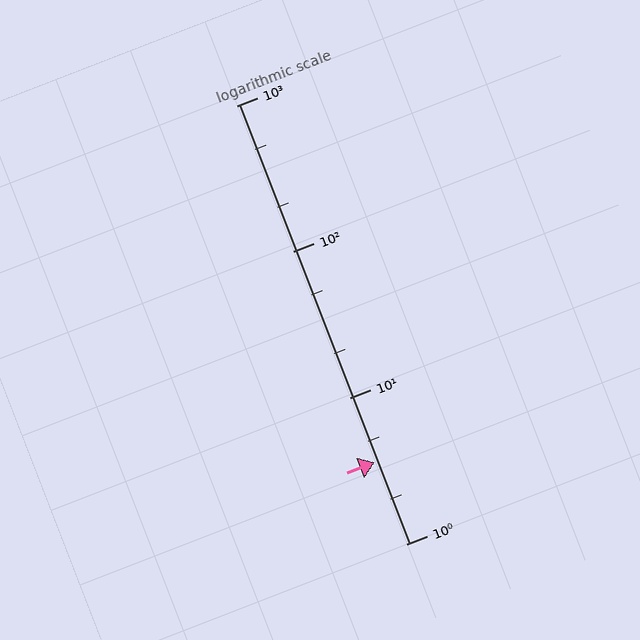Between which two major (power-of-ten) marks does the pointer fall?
The pointer is between 1 and 10.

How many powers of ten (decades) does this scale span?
The scale spans 3 decades, from 1 to 1000.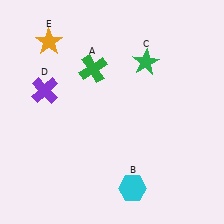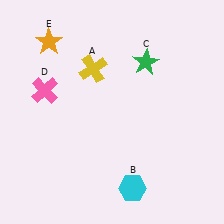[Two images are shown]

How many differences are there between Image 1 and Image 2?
There are 2 differences between the two images.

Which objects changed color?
A changed from green to yellow. D changed from purple to pink.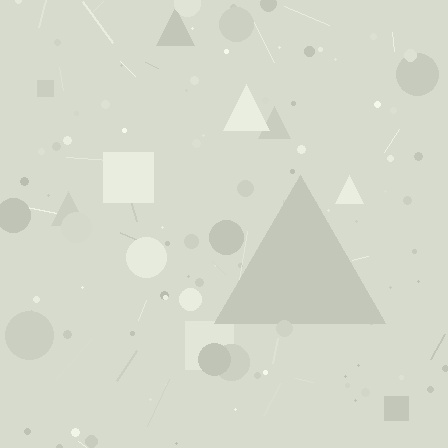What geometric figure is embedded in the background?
A triangle is embedded in the background.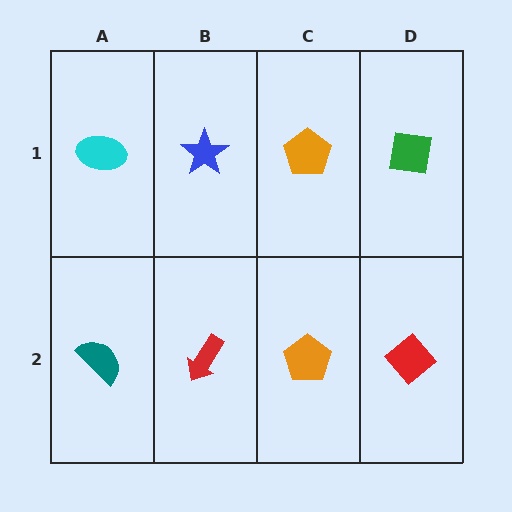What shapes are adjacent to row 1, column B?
A red arrow (row 2, column B), a cyan ellipse (row 1, column A), an orange pentagon (row 1, column C).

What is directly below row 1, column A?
A teal semicircle.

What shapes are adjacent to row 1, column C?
An orange pentagon (row 2, column C), a blue star (row 1, column B), a green square (row 1, column D).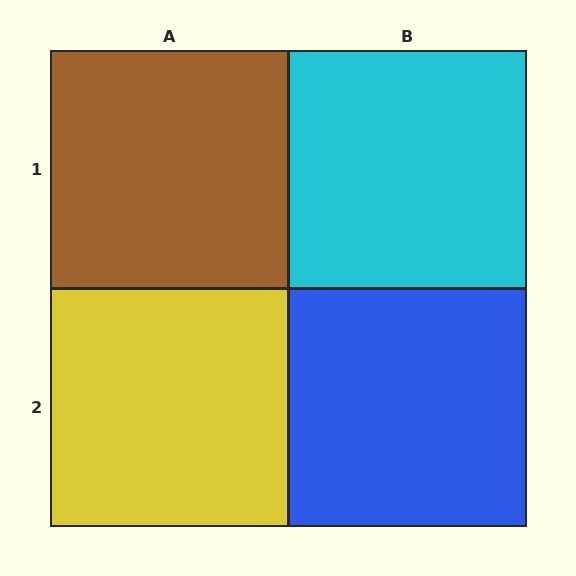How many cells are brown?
1 cell is brown.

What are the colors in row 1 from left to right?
Brown, cyan.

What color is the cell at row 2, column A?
Yellow.